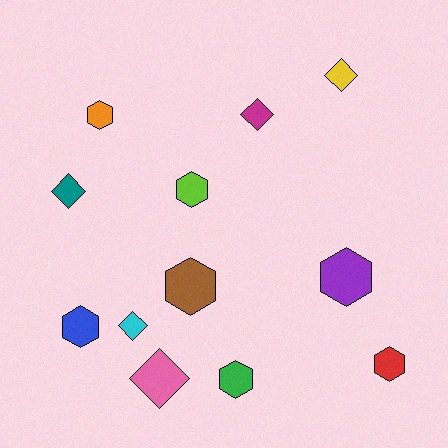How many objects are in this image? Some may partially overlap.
There are 12 objects.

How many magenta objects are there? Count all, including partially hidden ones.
There is 1 magenta object.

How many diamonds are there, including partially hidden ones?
There are 5 diamonds.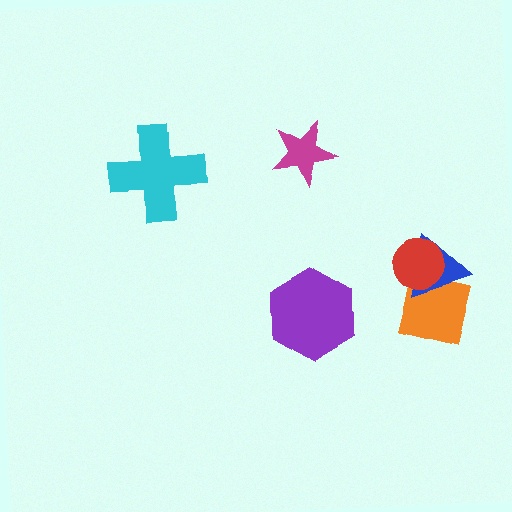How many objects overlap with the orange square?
2 objects overlap with the orange square.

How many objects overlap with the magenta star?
0 objects overlap with the magenta star.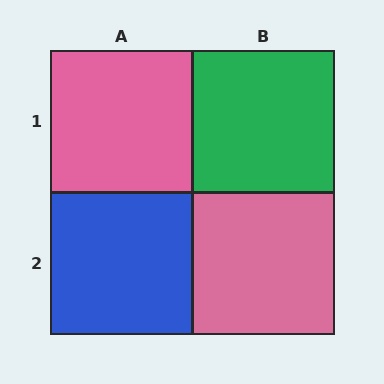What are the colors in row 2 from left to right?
Blue, pink.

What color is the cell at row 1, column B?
Green.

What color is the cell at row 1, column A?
Pink.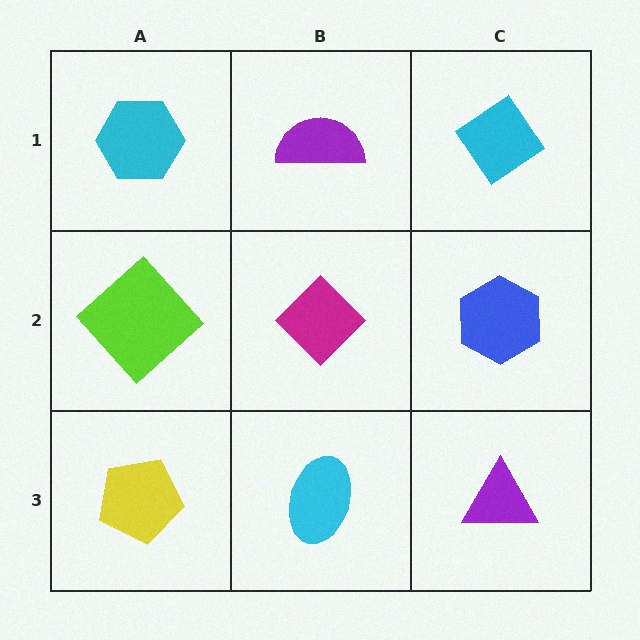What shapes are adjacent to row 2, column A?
A cyan hexagon (row 1, column A), a yellow pentagon (row 3, column A), a magenta diamond (row 2, column B).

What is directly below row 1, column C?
A blue hexagon.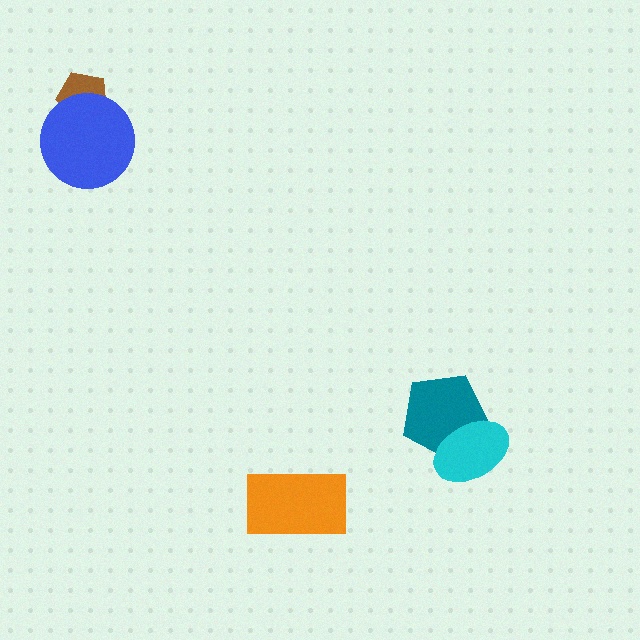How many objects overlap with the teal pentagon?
1 object overlaps with the teal pentagon.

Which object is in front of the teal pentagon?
The cyan ellipse is in front of the teal pentagon.